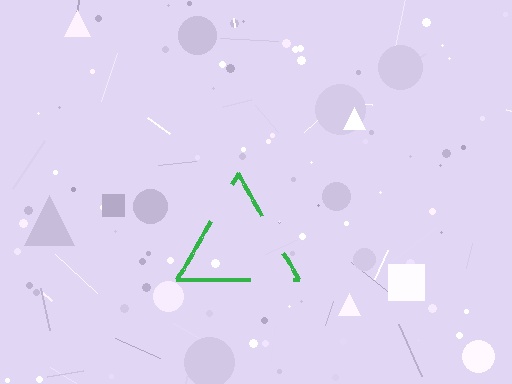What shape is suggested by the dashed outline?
The dashed outline suggests a triangle.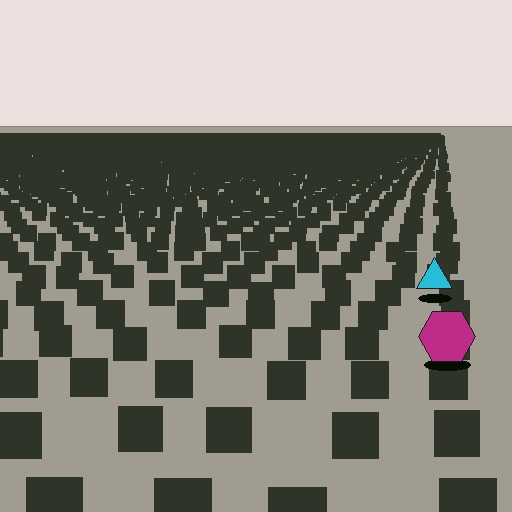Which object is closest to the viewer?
The magenta hexagon is closest. The texture marks near it are larger and more spread out.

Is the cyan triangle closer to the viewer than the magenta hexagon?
No. The magenta hexagon is closer — you can tell from the texture gradient: the ground texture is coarser near it.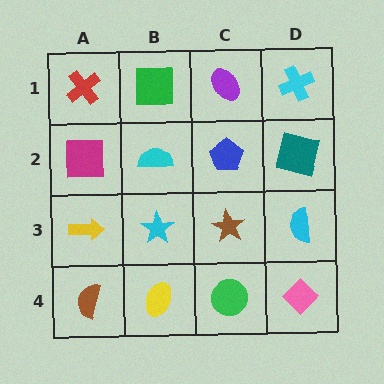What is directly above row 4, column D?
A cyan semicircle.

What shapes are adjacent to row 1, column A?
A magenta square (row 2, column A), a green square (row 1, column B).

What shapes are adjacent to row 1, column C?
A blue pentagon (row 2, column C), a green square (row 1, column B), a cyan cross (row 1, column D).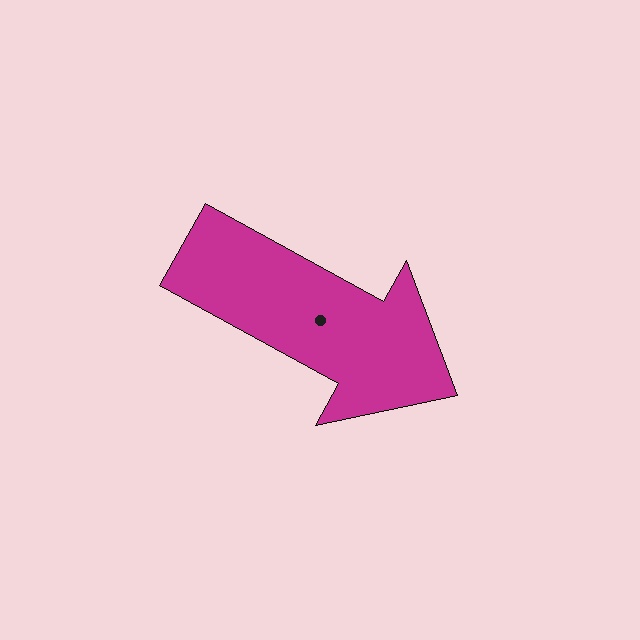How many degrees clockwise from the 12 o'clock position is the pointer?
Approximately 119 degrees.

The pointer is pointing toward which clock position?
Roughly 4 o'clock.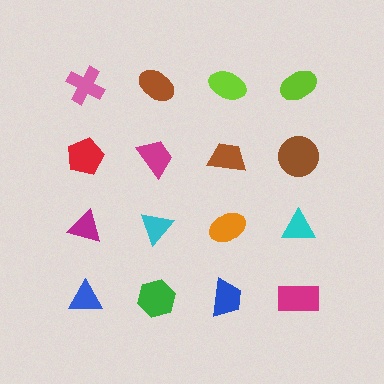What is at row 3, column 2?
A cyan triangle.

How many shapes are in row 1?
4 shapes.